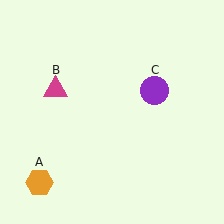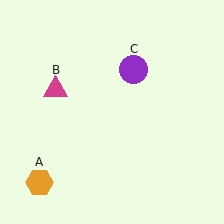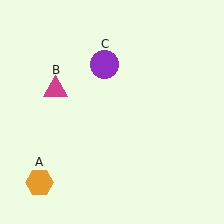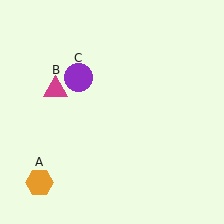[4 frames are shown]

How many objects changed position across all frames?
1 object changed position: purple circle (object C).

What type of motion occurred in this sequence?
The purple circle (object C) rotated counterclockwise around the center of the scene.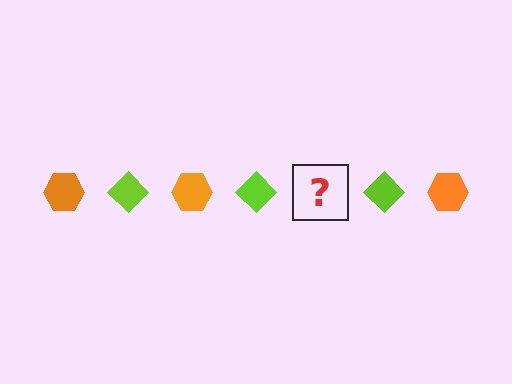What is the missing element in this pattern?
The missing element is an orange hexagon.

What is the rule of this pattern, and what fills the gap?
The rule is that the pattern alternates between orange hexagon and lime diamond. The gap should be filled with an orange hexagon.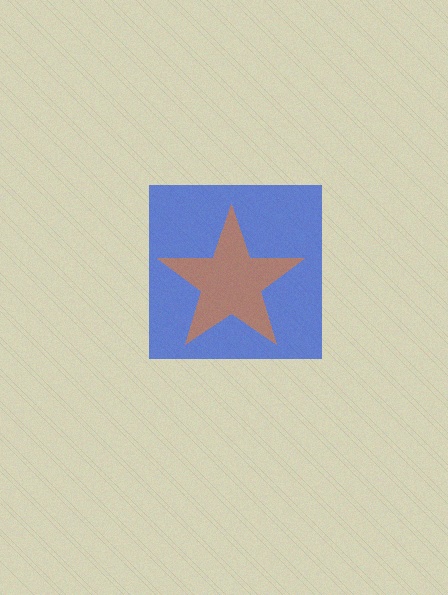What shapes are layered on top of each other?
The layered shapes are: a blue square, an orange star.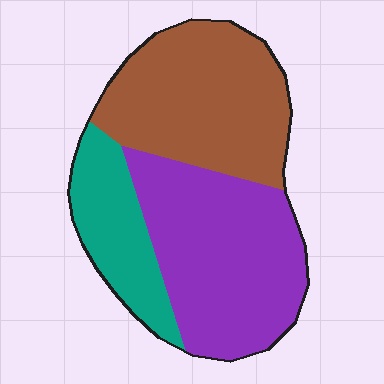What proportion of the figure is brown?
Brown covers about 40% of the figure.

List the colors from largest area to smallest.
From largest to smallest: purple, brown, teal.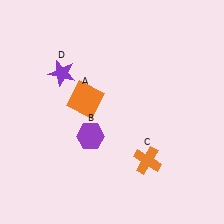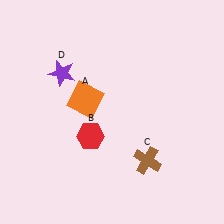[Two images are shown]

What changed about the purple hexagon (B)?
In Image 1, B is purple. In Image 2, it changed to red.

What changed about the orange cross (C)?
In Image 1, C is orange. In Image 2, it changed to brown.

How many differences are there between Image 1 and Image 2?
There are 2 differences between the two images.